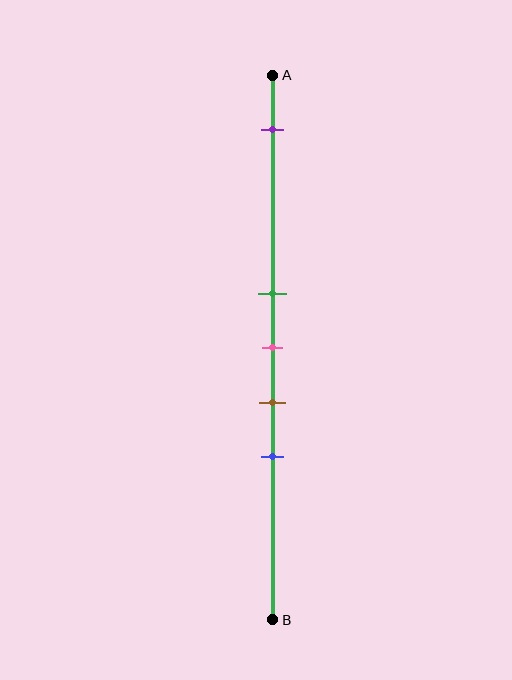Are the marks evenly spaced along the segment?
No, the marks are not evenly spaced.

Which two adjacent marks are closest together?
The green and pink marks are the closest adjacent pair.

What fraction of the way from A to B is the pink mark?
The pink mark is approximately 50% (0.5) of the way from A to B.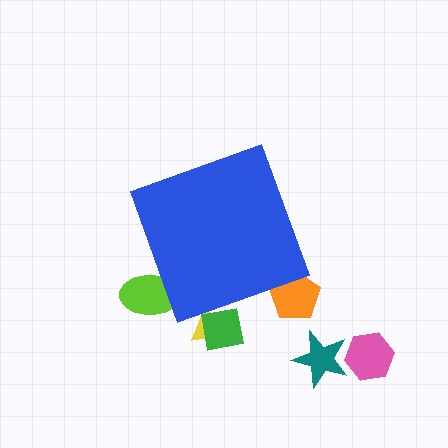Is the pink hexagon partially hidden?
No, the pink hexagon is fully visible.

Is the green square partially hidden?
Yes, the green square is partially hidden behind the blue diamond.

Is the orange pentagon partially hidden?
Yes, the orange pentagon is partially hidden behind the blue diamond.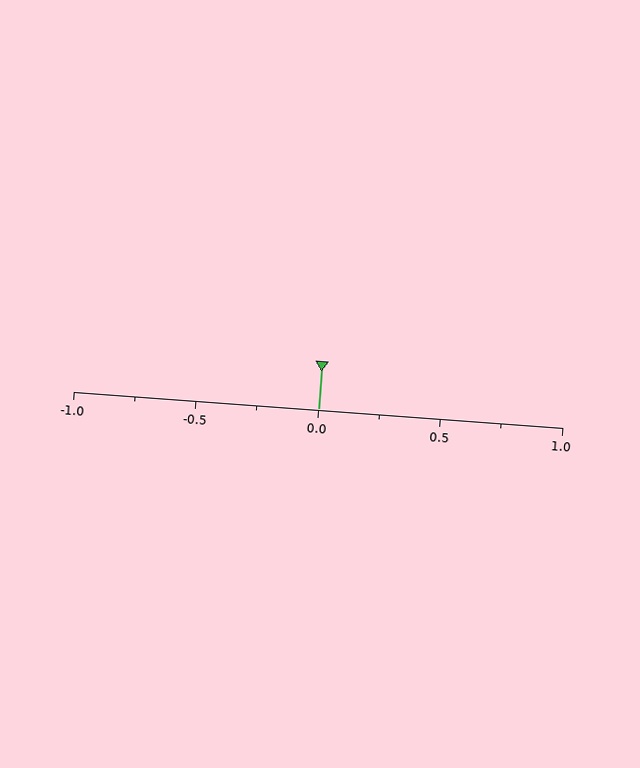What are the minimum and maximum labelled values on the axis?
The axis runs from -1.0 to 1.0.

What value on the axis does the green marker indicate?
The marker indicates approximately 0.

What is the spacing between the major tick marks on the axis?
The major ticks are spaced 0.5 apart.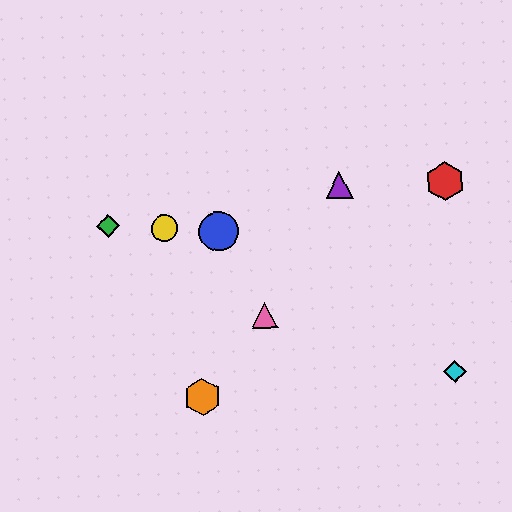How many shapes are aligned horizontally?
2 shapes (the red hexagon, the purple triangle) are aligned horizontally.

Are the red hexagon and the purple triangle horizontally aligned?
Yes, both are at y≈181.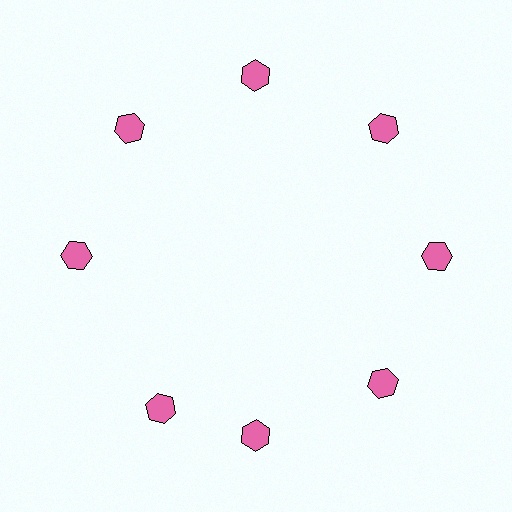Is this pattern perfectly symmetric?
No. The 8 pink hexagons are arranged in a ring, but one element near the 8 o'clock position is rotated out of alignment along the ring, breaking the 8-fold rotational symmetry.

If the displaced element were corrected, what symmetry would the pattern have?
It would have 8-fold rotational symmetry — the pattern would map onto itself every 45 degrees.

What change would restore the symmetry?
The symmetry would be restored by rotating it back into even spacing with its neighbors so that all 8 hexagons sit at equal angles and equal distance from the center.